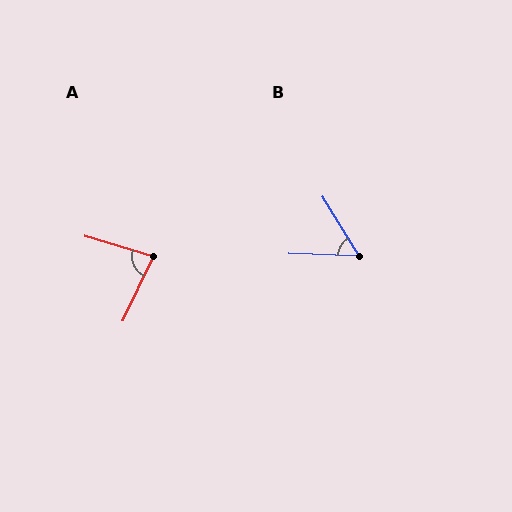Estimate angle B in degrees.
Approximately 56 degrees.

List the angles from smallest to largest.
B (56°), A (81°).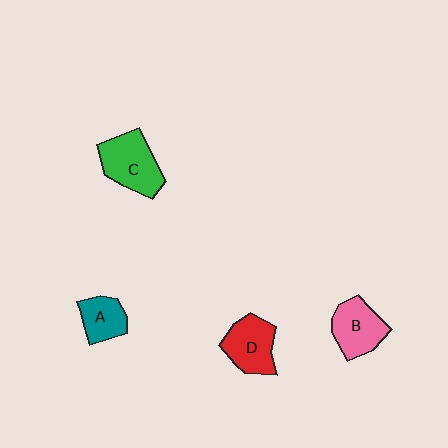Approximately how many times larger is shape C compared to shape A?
Approximately 1.6 times.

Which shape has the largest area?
Shape C (green).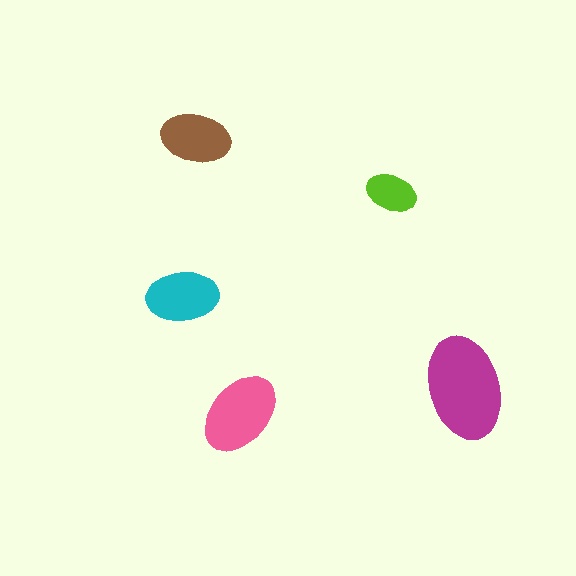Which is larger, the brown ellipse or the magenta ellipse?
The magenta one.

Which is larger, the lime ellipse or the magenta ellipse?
The magenta one.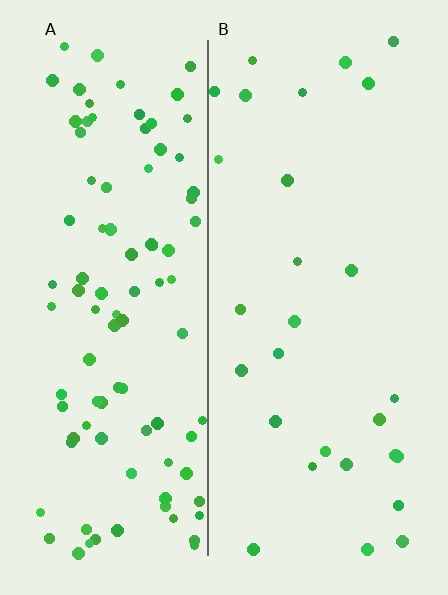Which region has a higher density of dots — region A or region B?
A (the left).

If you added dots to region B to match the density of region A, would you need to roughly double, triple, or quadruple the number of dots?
Approximately triple.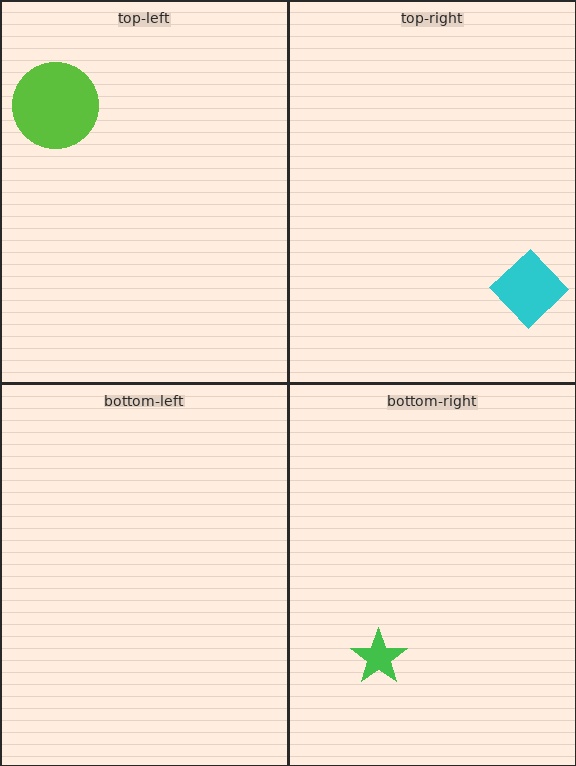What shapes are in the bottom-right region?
The green star.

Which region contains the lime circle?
The top-left region.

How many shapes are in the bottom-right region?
1.